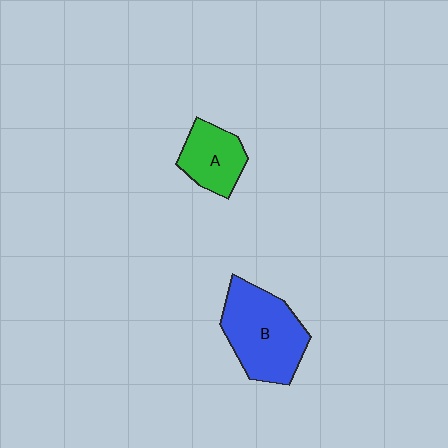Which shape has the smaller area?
Shape A (green).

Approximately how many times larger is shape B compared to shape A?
Approximately 1.7 times.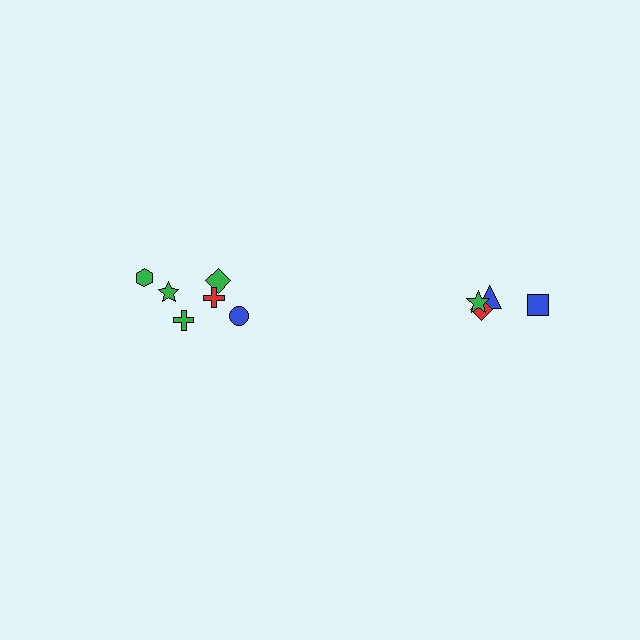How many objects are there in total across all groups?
There are 10 objects.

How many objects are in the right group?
There are 4 objects.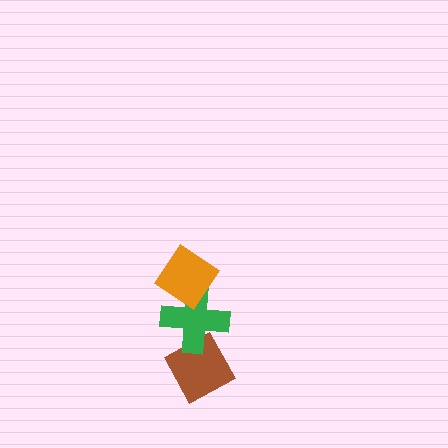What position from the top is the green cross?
The green cross is 2nd from the top.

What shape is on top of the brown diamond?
The green cross is on top of the brown diamond.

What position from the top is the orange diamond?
The orange diamond is 1st from the top.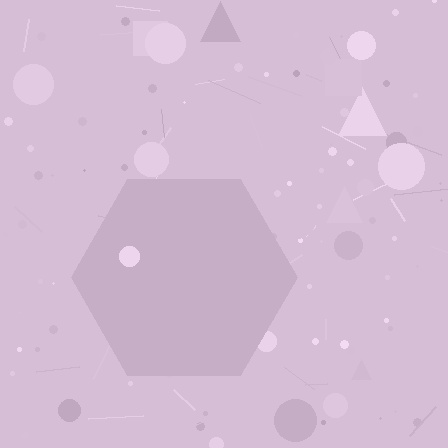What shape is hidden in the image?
A hexagon is hidden in the image.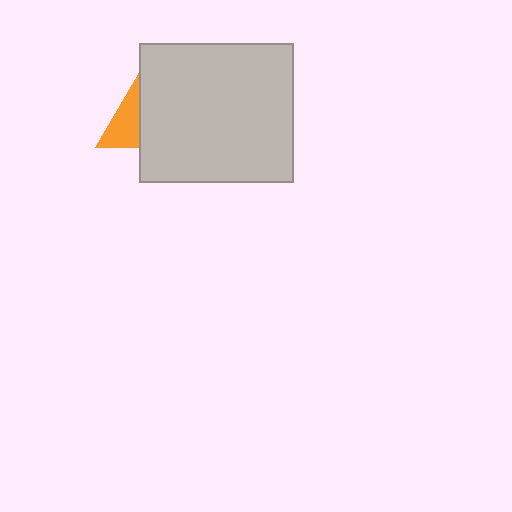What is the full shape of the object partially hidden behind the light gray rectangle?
The partially hidden object is an orange triangle.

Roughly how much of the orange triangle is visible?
A small part of it is visible (roughly 44%).